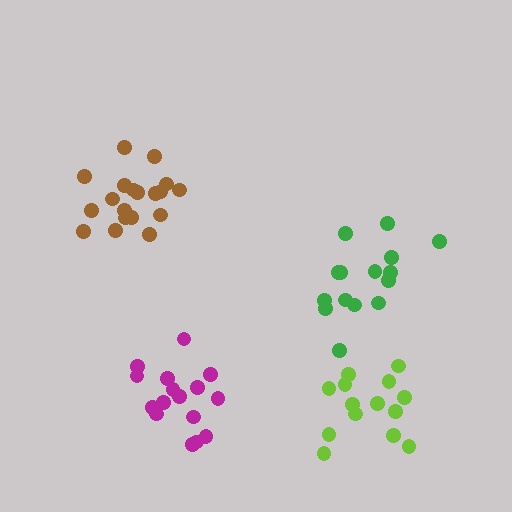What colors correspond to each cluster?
The clusters are colored: lime, green, brown, magenta.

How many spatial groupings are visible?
There are 4 spatial groupings.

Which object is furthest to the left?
The brown cluster is leftmost.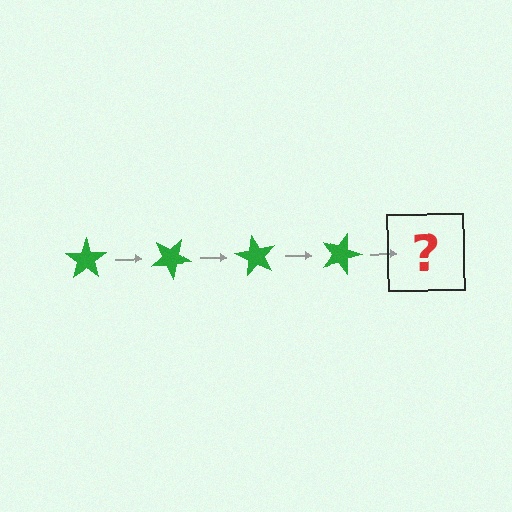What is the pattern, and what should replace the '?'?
The pattern is that the star rotates 30 degrees each step. The '?' should be a green star rotated 120 degrees.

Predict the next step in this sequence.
The next step is a green star rotated 120 degrees.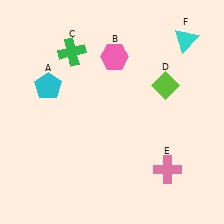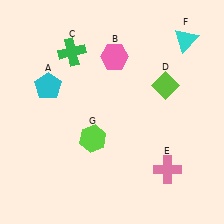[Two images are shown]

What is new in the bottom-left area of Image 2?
A lime hexagon (G) was added in the bottom-left area of Image 2.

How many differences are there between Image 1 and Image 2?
There is 1 difference between the two images.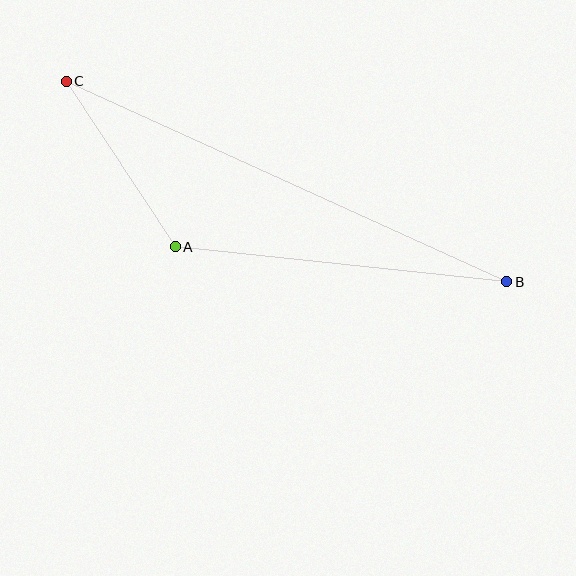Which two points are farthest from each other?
Points B and C are farthest from each other.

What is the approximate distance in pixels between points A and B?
The distance between A and B is approximately 333 pixels.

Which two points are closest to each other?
Points A and C are closest to each other.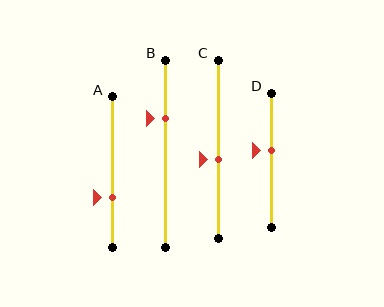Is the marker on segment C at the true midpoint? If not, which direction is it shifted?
No, the marker on segment C is shifted downward by about 6% of the segment length.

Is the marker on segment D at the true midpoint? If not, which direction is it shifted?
No, the marker on segment D is shifted upward by about 7% of the segment length.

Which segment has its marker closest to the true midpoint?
Segment C has its marker closest to the true midpoint.